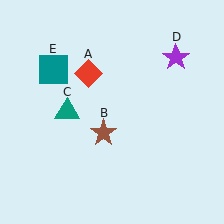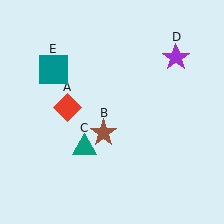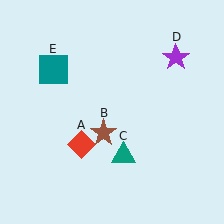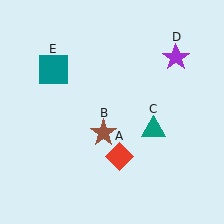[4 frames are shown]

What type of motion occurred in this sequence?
The red diamond (object A), teal triangle (object C) rotated counterclockwise around the center of the scene.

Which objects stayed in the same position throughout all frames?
Brown star (object B) and purple star (object D) and teal square (object E) remained stationary.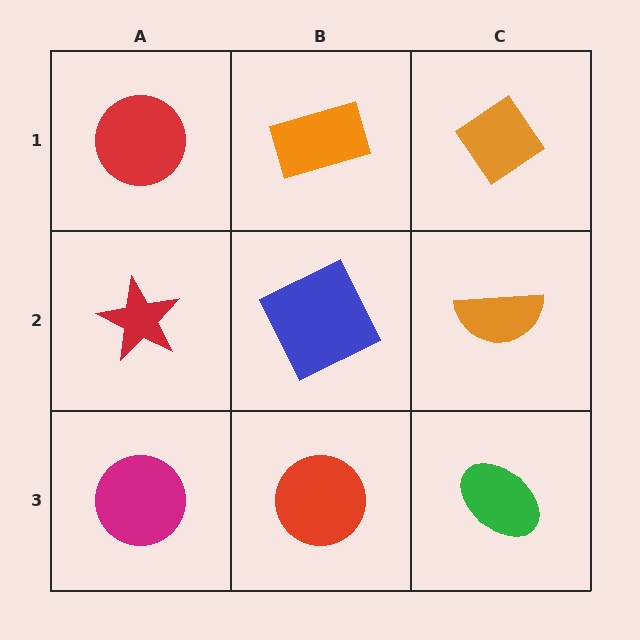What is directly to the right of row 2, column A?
A blue square.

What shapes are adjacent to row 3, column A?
A red star (row 2, column A), a red circle (row 3, column B).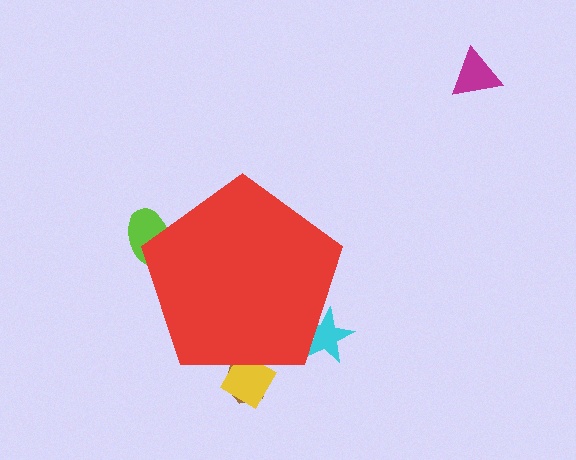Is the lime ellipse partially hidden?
Yes, the lime ellipse is partially hidden behind the red pentagon.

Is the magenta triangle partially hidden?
No, the magenta triangle is fully visible.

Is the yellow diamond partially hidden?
Yes, the yellow diamond is partially hidden behind the red pentagon.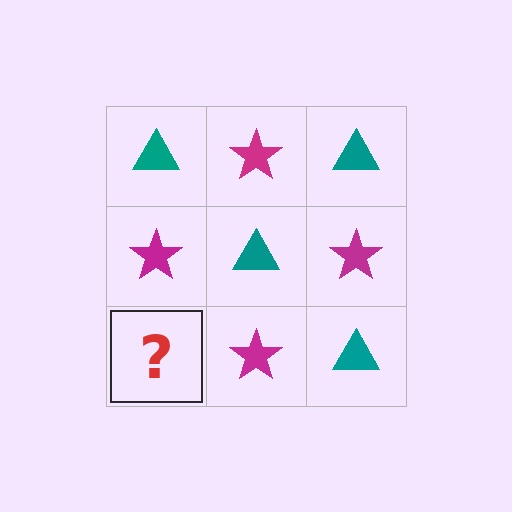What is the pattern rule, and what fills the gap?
The rule is that it alternates teal triangle and magenta star in a checkerboard pattern. The gap should be filled with a teal triangle.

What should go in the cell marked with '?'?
The missing cell should contain a teal triangle.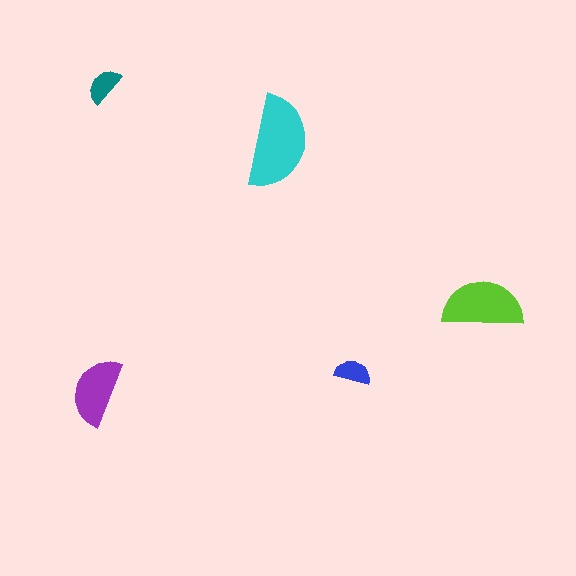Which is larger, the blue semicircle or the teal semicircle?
The teal one.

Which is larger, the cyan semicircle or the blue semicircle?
The cyan one.